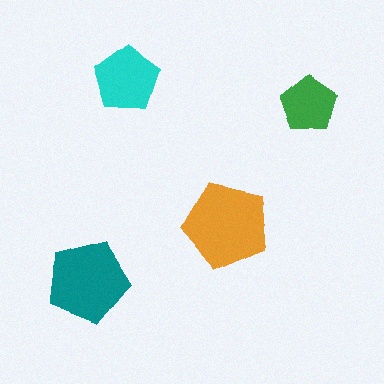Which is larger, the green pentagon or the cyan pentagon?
The cyan one.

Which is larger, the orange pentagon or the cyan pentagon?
The orange one.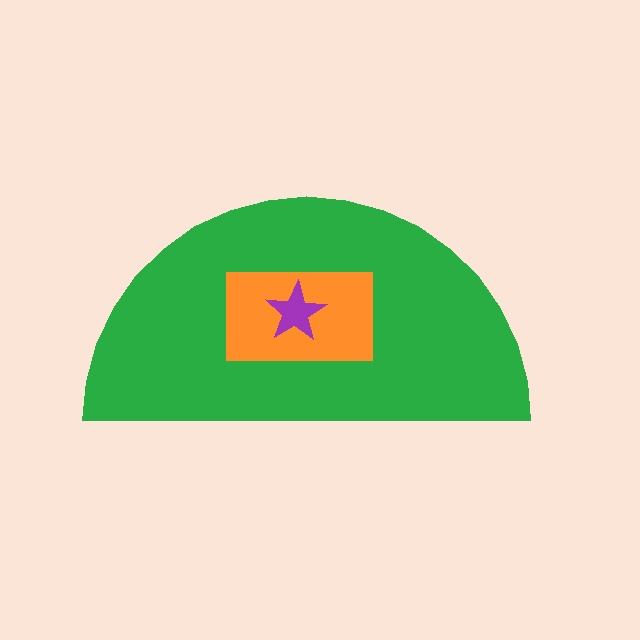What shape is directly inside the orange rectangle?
The purple star.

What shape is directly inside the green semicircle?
The orange rectangle.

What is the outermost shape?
The green semicircle.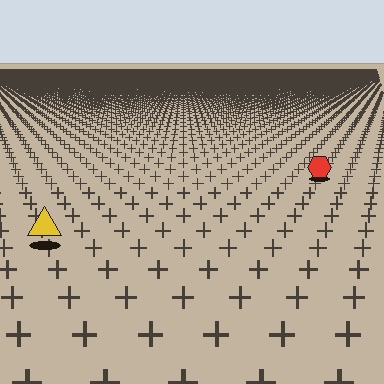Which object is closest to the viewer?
The yellow triangle is closest. The texture marks near it are larger and more spread out.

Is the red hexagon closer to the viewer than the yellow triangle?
No. The yellow triangle is closer — you can tell from the texture gradient: the ground texture is coarser near it.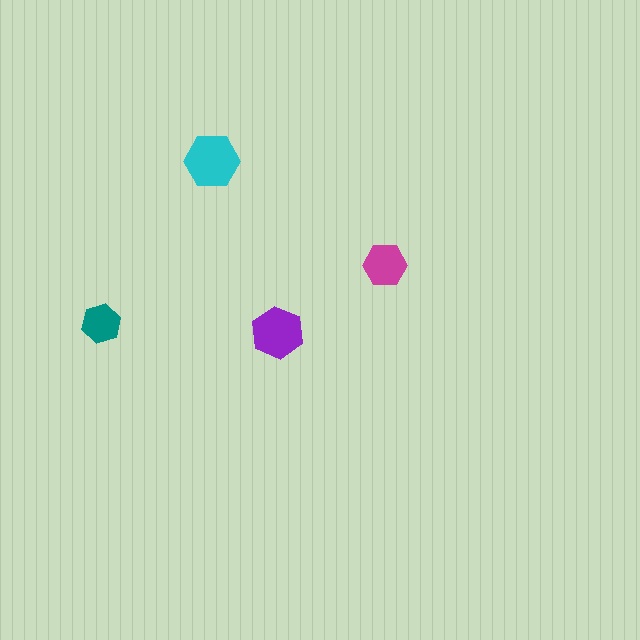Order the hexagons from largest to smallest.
the cyan one, the purple one, the magenta one, the teal one.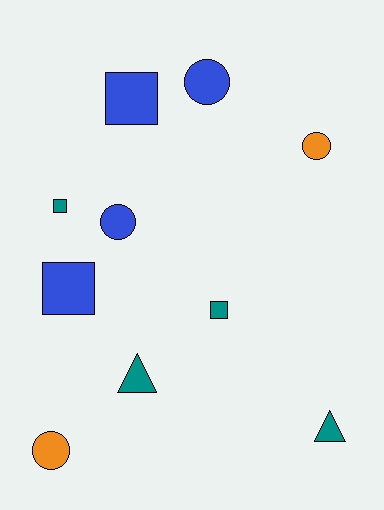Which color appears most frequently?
Blue, with 4 objects.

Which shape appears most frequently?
Square, with 4 objects.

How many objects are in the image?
There are 10 objects.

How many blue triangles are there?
There are no blue triangles.